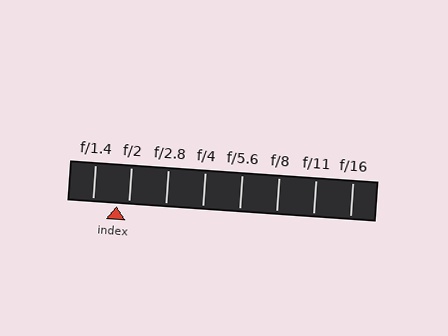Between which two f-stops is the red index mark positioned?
The index mark is between f/1.4 and f/2.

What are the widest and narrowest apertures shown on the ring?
The widest aperture shown is f/1.4 and the narrowest is f/16.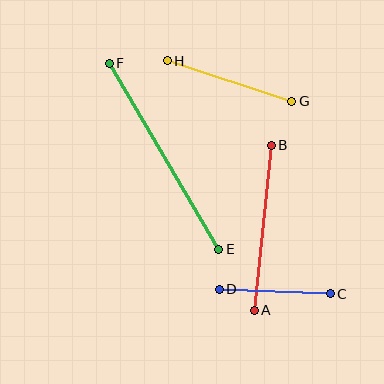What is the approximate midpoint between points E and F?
The midpoint is at approximately (164, 156) pixels.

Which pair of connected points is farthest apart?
Points E and F are farthest apart.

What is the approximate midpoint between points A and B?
The midpoint is at approximately (263, 228) pixels.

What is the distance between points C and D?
The distance is approximately 111 pixels.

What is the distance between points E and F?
The distance is approximately 215 pixels.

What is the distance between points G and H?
The distance is approximately 131 pixels.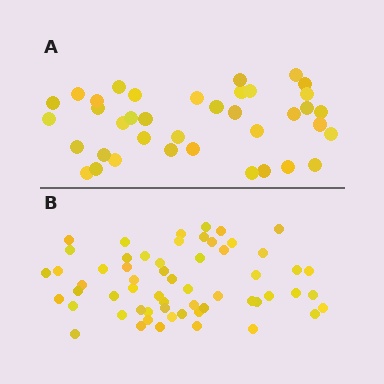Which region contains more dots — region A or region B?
Region B (the bottom region) has more dots.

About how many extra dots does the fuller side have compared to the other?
Region B has approximately 20 more dots than region A.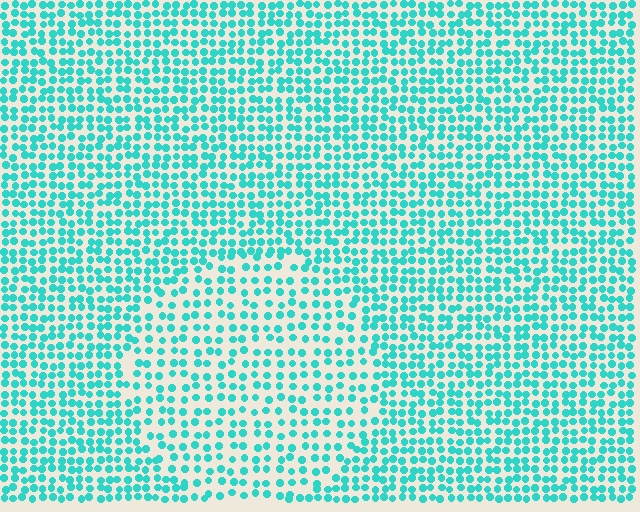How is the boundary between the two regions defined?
The boundary is defined by a change in element density (approximately 1.6x ratio). All elements are the same color, size, and shape.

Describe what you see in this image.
The image contains small cyan elements arranged at two different densities. A circle-shaped region is visible where the elements are less densely packed than the surrounding area.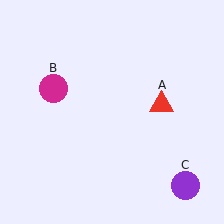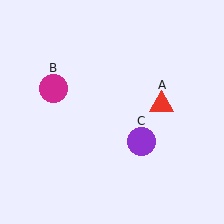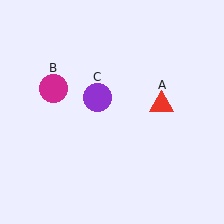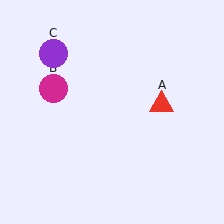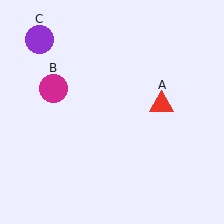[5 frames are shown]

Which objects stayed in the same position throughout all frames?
Red triangle (object A) and magenta circle (object B) remained stationary.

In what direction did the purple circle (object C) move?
The purple circle (object C) moved up and to the left.